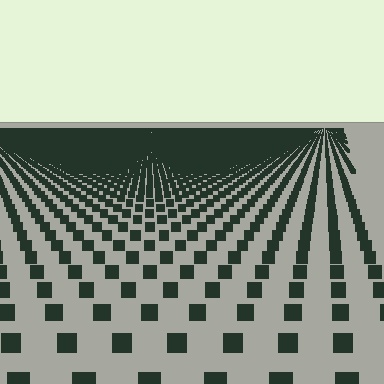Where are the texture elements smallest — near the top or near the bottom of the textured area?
Near the top.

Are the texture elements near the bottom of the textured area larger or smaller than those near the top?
Larger. Near the bottom, elements are closer to the viewer and appear at a bigger on-screen size.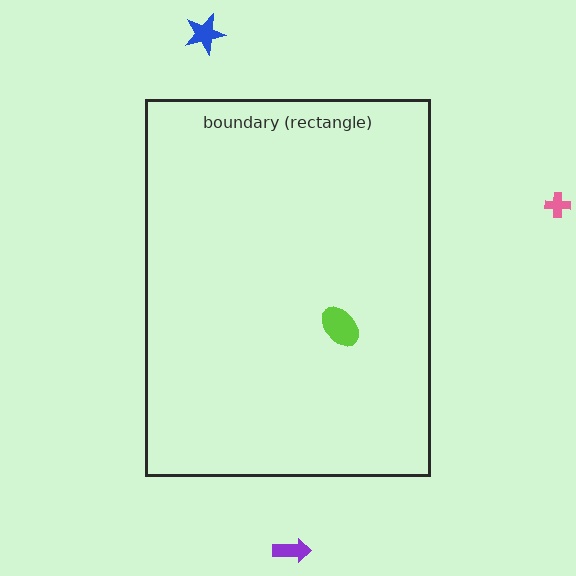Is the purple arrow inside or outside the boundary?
Outside.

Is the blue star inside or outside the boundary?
Outside.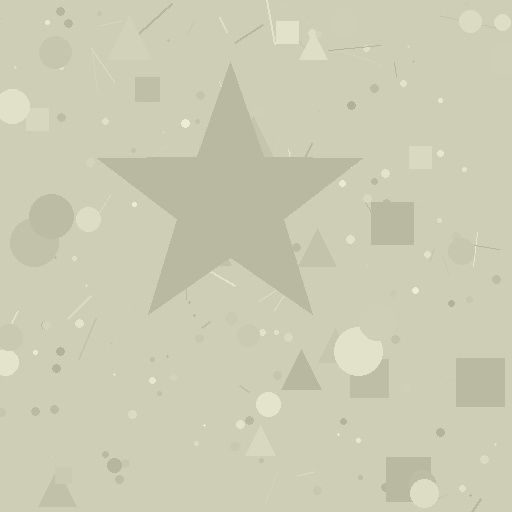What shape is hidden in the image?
A star is hidden in the image.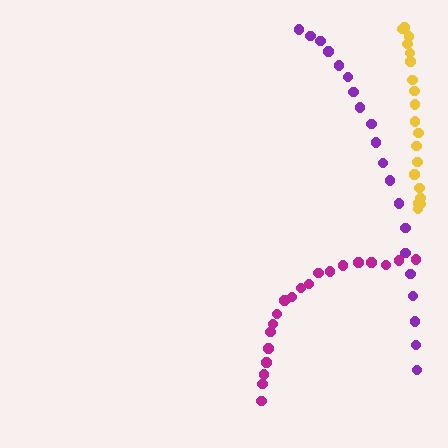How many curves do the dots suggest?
There are 3 distinct paths.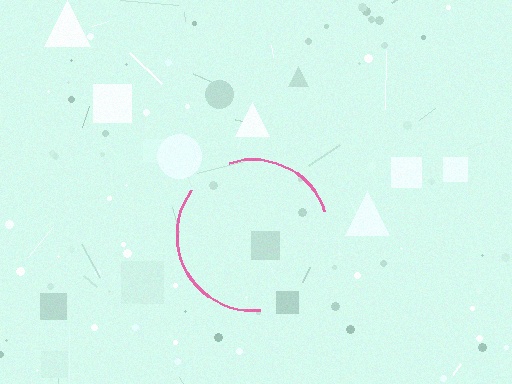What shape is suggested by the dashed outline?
The dashed outline suggests a circle.